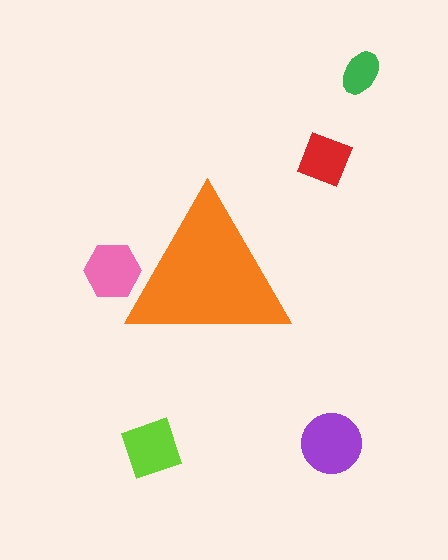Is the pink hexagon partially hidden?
Yes, the pink hexagon is partially hidden behind the orange triangle.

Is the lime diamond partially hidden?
No, the lime diamond is fully visible.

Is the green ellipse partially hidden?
No, the green ellipse is fully visible.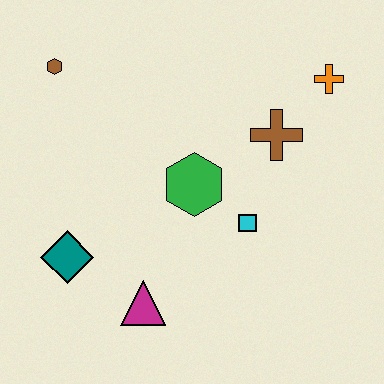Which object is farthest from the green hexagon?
The brown hexagon is farthest from the green hexagon.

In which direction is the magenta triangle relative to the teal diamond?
The magenta triangle is to the right of the teal diamond.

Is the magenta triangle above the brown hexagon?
No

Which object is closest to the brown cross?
The orange cross is closest to the brown cross.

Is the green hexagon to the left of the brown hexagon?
No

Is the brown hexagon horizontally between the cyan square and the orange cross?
No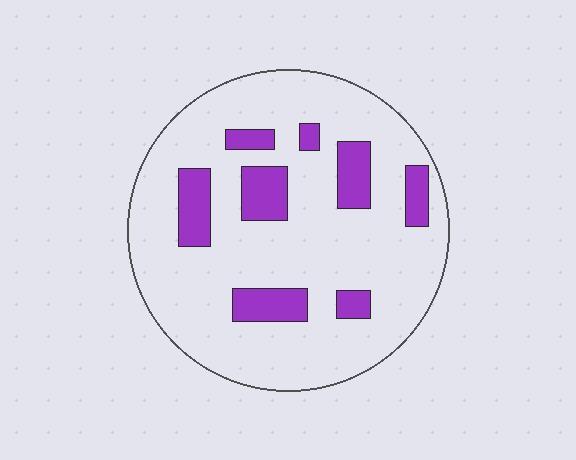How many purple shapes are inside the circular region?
8.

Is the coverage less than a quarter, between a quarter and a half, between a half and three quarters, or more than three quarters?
Less than a quarter.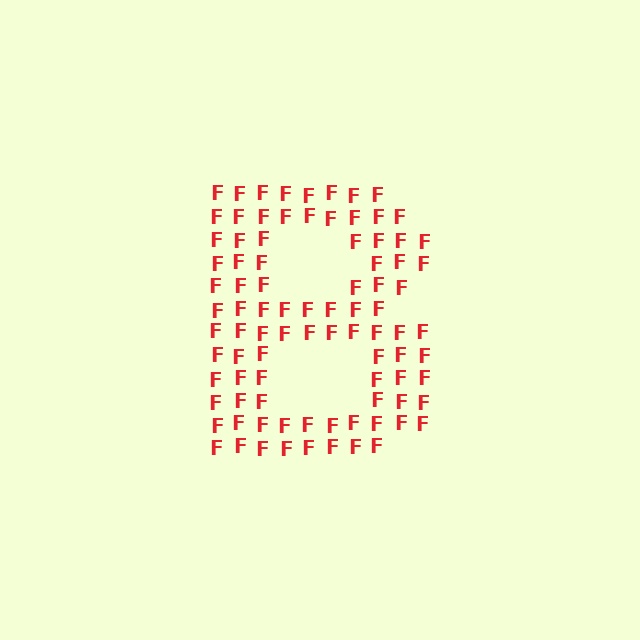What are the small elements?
The small elements are letter F's.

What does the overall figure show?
The overall figure shows the letter B.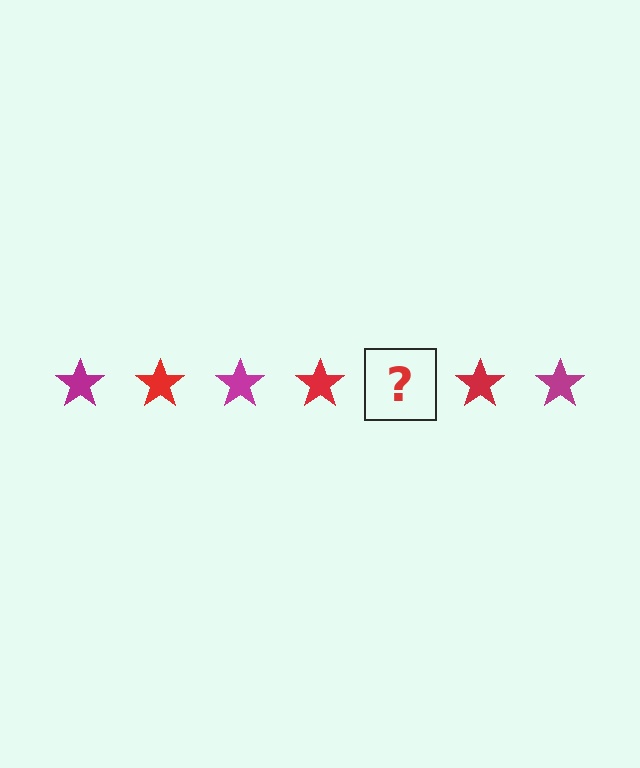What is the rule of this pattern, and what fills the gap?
The rule is that the pattern cycles through magenta, red stars. The gap should be filled with a magenta star.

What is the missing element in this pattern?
The missing element is a magenta star.